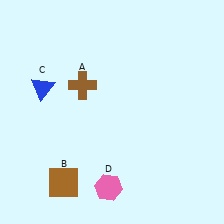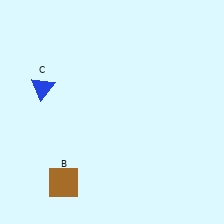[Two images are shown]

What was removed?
The brown cross (A), the pink hexagon (D) were removed in Image 2.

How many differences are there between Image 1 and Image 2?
There are 2 differences between the two images.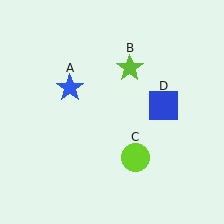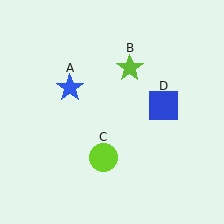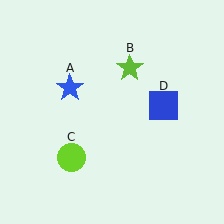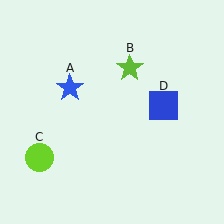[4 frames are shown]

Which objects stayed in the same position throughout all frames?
Blue star (object A) and lime star (object B) and blue square (object D) remained stationary.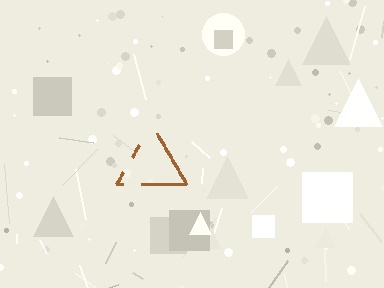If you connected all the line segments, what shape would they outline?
They would outline a triangle.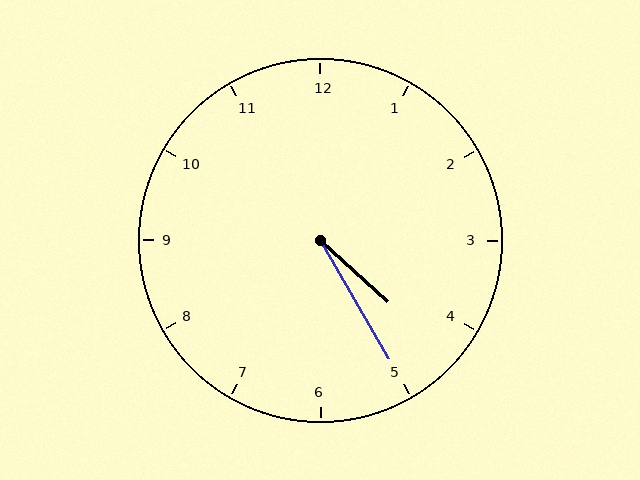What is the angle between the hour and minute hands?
Approximately 18 degrees.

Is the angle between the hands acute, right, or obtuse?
It is acute.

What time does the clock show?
4:25.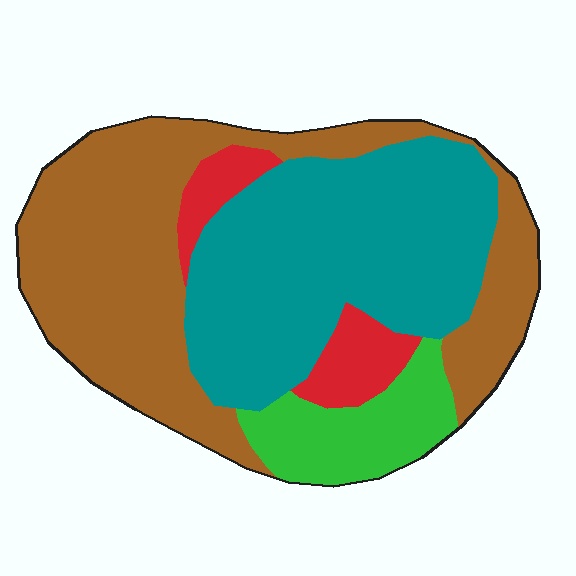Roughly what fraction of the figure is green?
Green covers around 10% of the figure.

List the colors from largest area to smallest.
From largest to smallest: brown, teal, green, red.